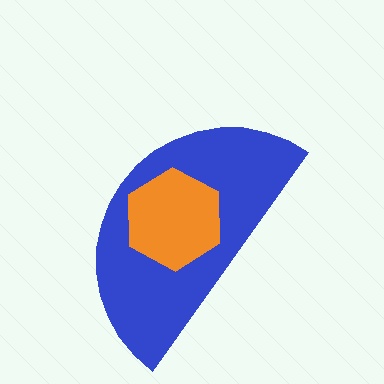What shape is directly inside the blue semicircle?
The orange hexagon.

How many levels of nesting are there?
2.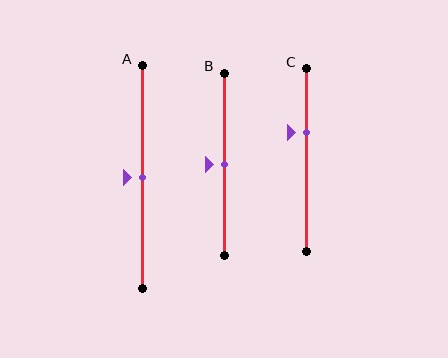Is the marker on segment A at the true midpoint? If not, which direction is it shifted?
Yes, the marker on segment A is at the true midpoint.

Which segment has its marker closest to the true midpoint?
Segment A has its marker closest to the true midpoint.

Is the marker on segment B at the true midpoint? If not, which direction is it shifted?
Yes, the marker on segment B is at the true midpoint.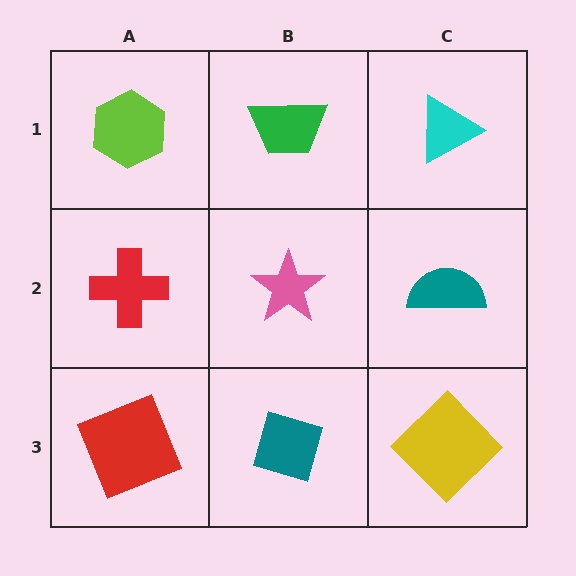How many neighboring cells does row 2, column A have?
3.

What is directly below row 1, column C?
A teal semicircle.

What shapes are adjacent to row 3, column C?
A teal semicircle (row 2, column C), a teal diamond (row 3, column B).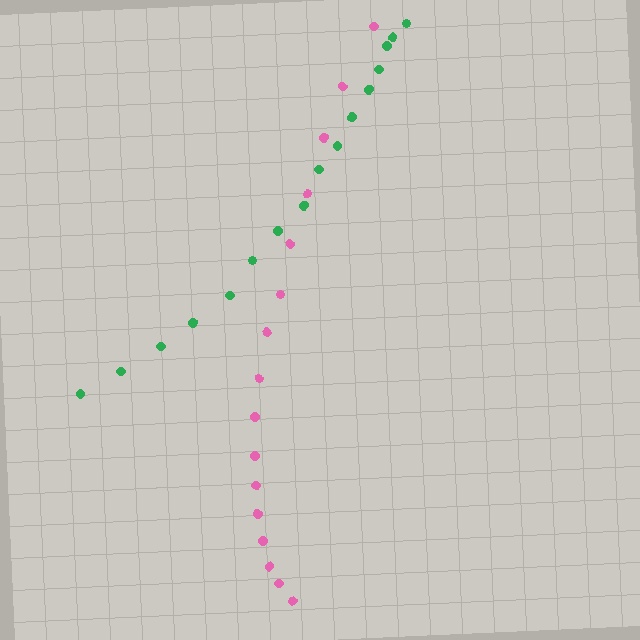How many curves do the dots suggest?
There are 2 distinct paths.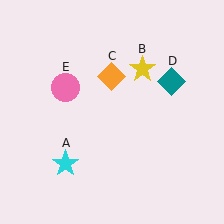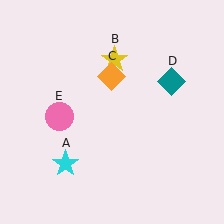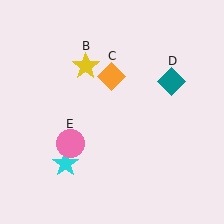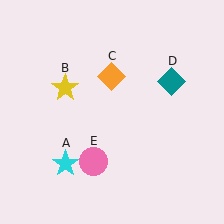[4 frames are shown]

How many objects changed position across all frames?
2 objects changed position: yellow star (object B), pink circle (object E).